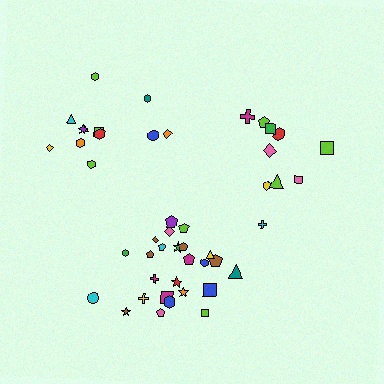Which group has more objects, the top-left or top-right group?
The top-left group.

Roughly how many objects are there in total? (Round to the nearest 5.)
Roughly 45 objects in total.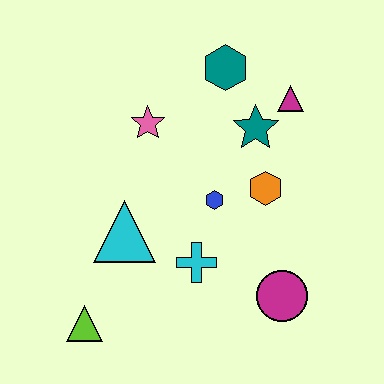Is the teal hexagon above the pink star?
Yes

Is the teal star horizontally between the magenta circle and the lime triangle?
Yes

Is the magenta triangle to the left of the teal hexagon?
No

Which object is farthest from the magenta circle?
The teal hexagon is farthest from the magenta circle.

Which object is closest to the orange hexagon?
The blue hexagon is closest to the orange hexagon.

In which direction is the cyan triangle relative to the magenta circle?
The cyan triangle is to the left of the magenta circle.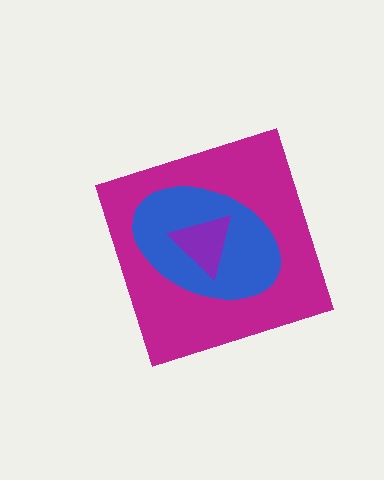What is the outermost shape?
The magenta diamond.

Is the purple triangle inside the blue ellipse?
Yes.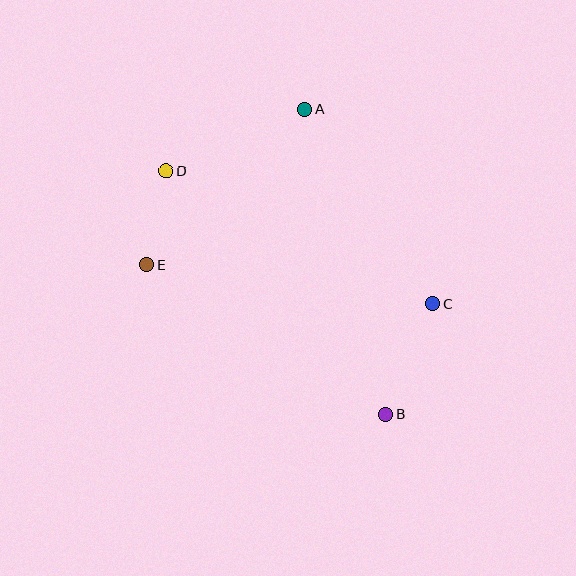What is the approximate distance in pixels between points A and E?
The distance between A and E is approximately 222 pixels.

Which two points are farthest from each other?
Points B and D are farthest from each other.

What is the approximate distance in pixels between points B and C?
The distance between B and C is approximately 121 pixels.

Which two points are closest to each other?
Points D and E are closest to each other.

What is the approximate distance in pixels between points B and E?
The distance between B and E is approximately 282 pixels.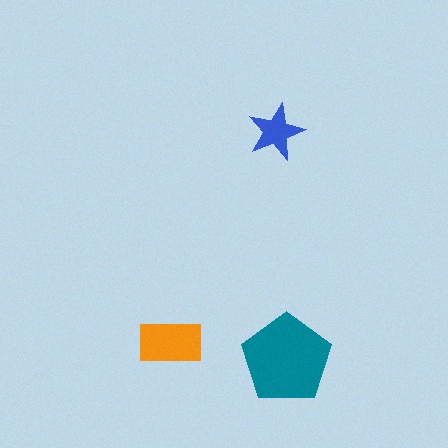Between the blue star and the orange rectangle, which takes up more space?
The orange rectangle.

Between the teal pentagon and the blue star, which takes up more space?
The teal pentagon.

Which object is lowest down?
The teal pentagon is bottommost.